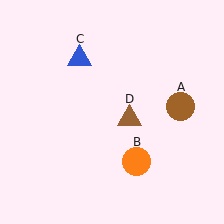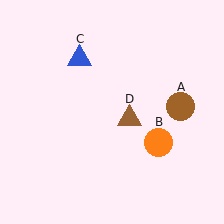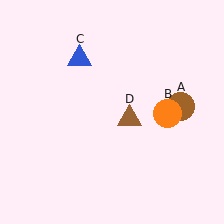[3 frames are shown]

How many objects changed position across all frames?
1 object changed position: orange circle (object B).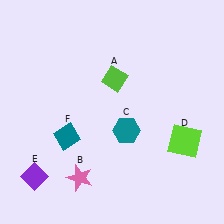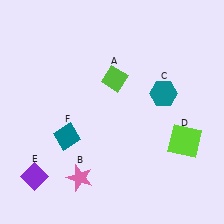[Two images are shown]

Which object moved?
The teal hexagon (C) moved right.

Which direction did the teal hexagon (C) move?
The teal hexagon (C) moved right.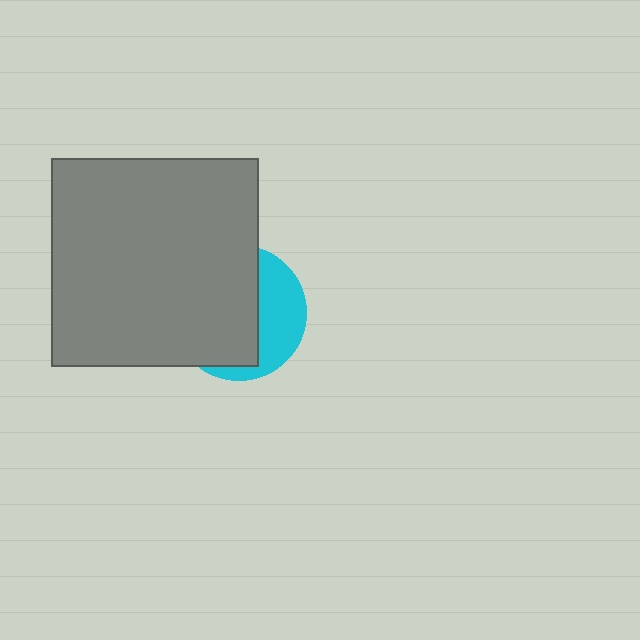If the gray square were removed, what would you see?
You would see the complete cyan circle.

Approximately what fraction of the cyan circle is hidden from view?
Roughly 65% of the cyan circle is hidden behind the gray square.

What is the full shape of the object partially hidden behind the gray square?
The partially hidden object is a cyan circle.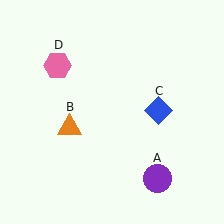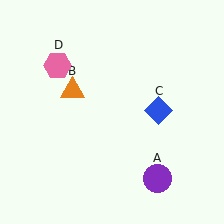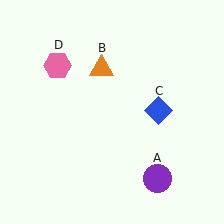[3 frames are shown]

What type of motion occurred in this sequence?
The orange triangle (object B) rotated clockwise around the center of the scene.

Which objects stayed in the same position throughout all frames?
Purple circle (object A) and blue diamond (object C) and pink hexagon (object D) remained stationary.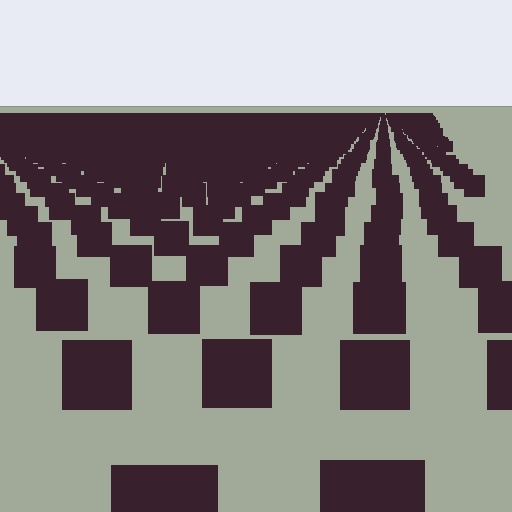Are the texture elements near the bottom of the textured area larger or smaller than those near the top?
Larger. Near the bottom, elements are closer to the viewer and appear at a bigger on-screen size.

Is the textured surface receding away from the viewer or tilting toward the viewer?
The surface is receding away from the viewer. Texture elements get smaller and denser toward the top.